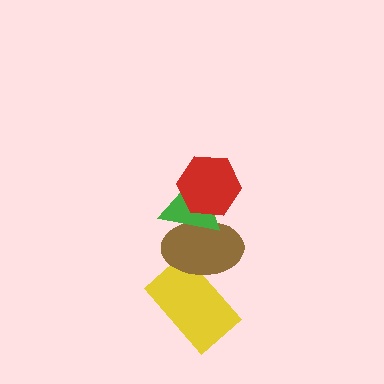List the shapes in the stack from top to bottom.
From top to bottom: the red hexagon, the green triangle, the brown ellipse, the yellow rectangle.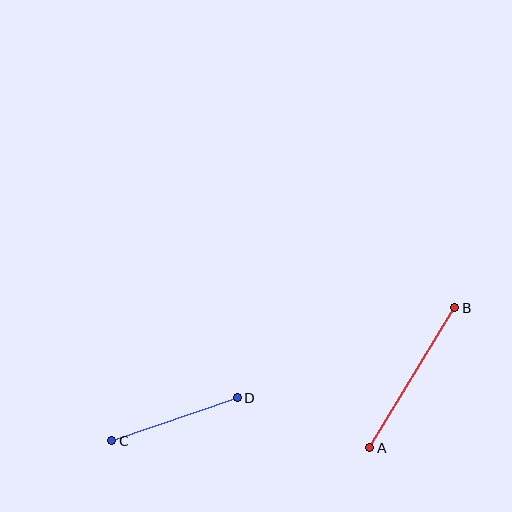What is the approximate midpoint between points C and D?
The midpoint is at approximately (175, 419) pixels.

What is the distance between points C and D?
The distance is approximately 133 pixels.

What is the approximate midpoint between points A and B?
The midpoint is at approximately (412, 378) pixels.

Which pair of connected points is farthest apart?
Points A and B are farthest apart.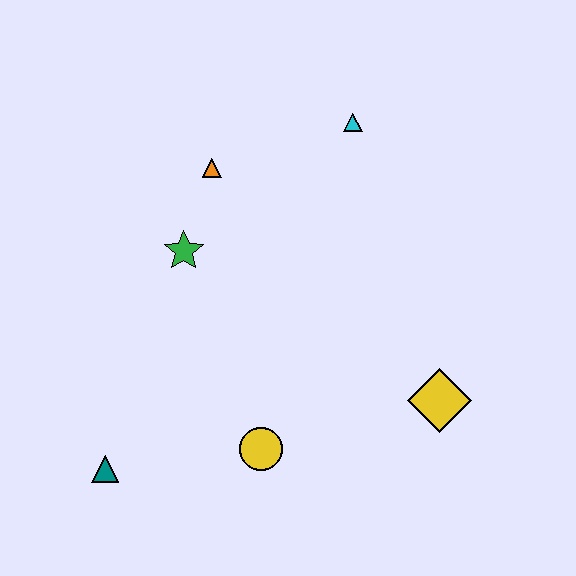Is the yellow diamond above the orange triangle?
No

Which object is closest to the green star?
The orange triangle is closest to the green star.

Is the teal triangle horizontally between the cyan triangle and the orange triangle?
No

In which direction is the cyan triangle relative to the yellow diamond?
The cyan triangle is above the yellow diamond.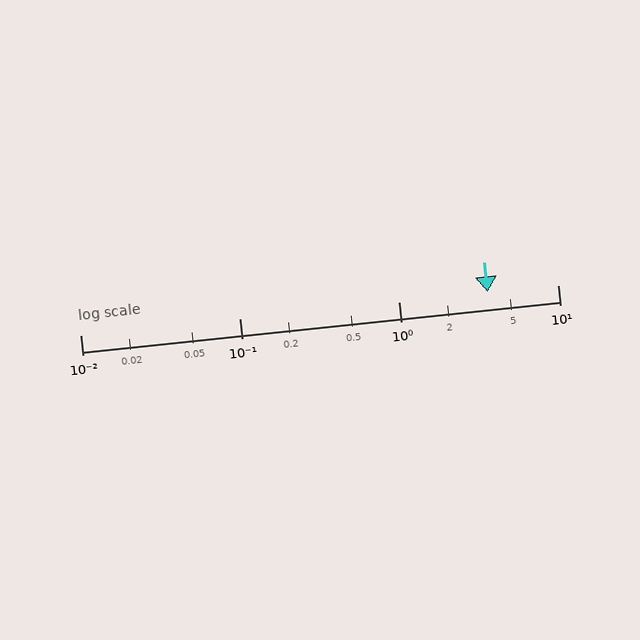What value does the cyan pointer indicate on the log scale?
The pointer indicates approximately 3.6.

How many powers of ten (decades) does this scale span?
The scale spans 3 decades, from 0.01 to 10.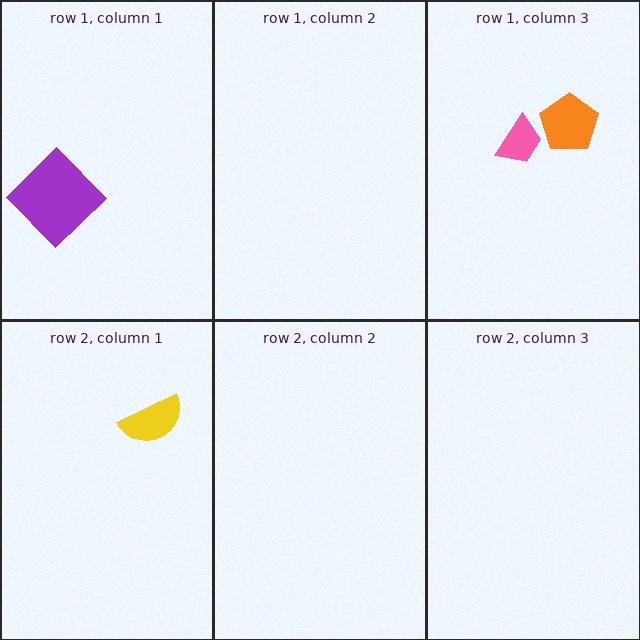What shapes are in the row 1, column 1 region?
The purple diamond.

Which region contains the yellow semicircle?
The row 2, column 1 region.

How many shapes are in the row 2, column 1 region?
1.